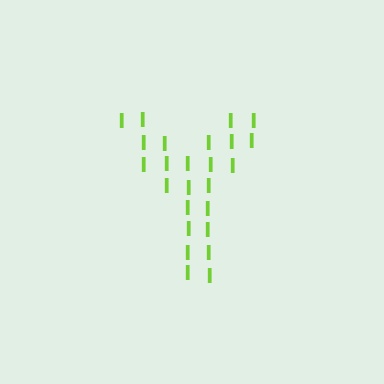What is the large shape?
The large shape is the letter Y.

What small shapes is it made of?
It is made of small letter I's.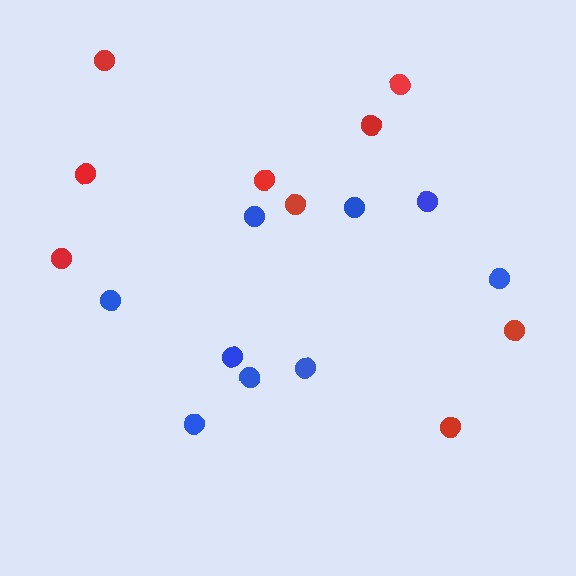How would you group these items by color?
There are 2 groups: one group of blue circles (9) and one group of red circles (9).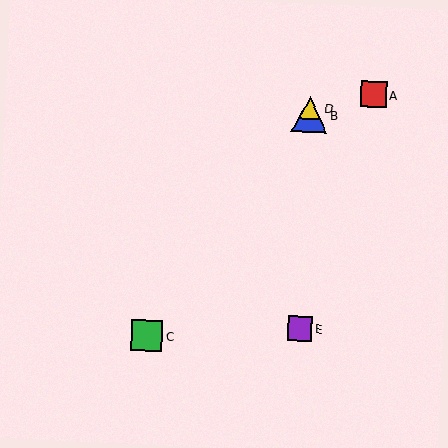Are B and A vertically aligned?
No, B is at x≈310 and A is at x≈373.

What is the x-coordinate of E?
Object E is at x≈300.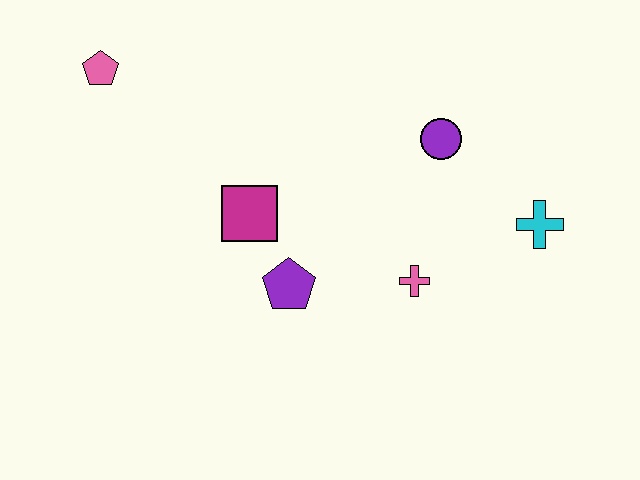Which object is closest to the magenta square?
The purple pentagon is closest to the magenta square.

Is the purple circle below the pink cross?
No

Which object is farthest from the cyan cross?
The pink pentagon is farthest from the cyan cross.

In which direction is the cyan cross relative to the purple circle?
The cyan cross is to the right of the purple circle.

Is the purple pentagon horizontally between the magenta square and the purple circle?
Yes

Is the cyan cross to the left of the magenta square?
No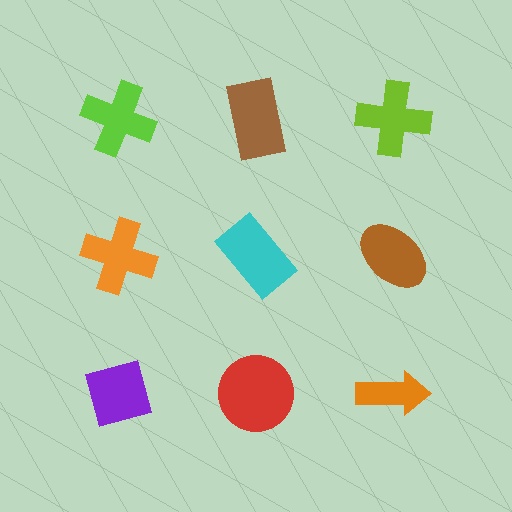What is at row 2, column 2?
A cyan rectangle.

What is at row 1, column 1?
A lime cross.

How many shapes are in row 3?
3 shapes.